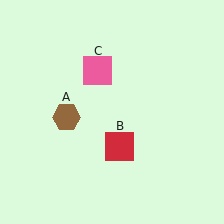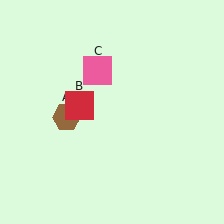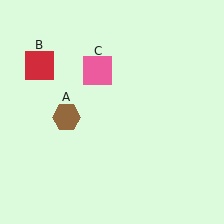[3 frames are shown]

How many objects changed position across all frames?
1 object changed position: red square (object B).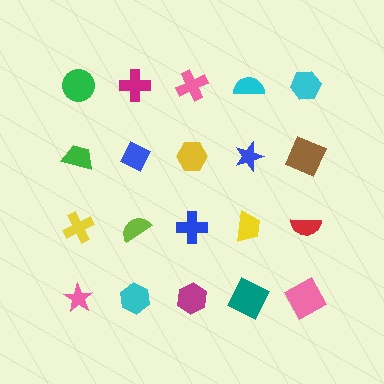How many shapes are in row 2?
5 shapes.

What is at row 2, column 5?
A brown square.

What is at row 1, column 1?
A green circle.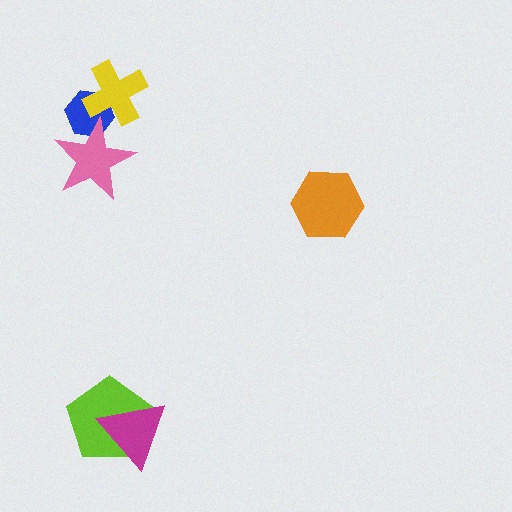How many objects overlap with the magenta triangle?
1 object overlaps with the magenta triangle.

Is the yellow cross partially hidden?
No, no other shape covers it.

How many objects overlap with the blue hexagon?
2 objects overlap with the blue hexagon.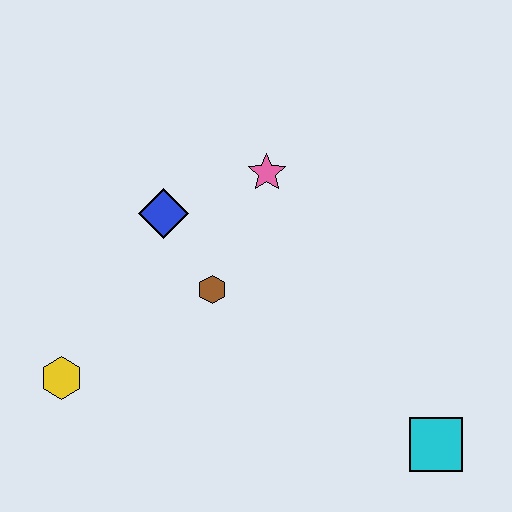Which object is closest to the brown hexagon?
The blue diamond is closest to the brown hexagon.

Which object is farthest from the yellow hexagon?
The cyan square is farthest from the yellow hexagon.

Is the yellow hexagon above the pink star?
No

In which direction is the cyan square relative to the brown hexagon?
The cyan square is to the right of the brown hexagon.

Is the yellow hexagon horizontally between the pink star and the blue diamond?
No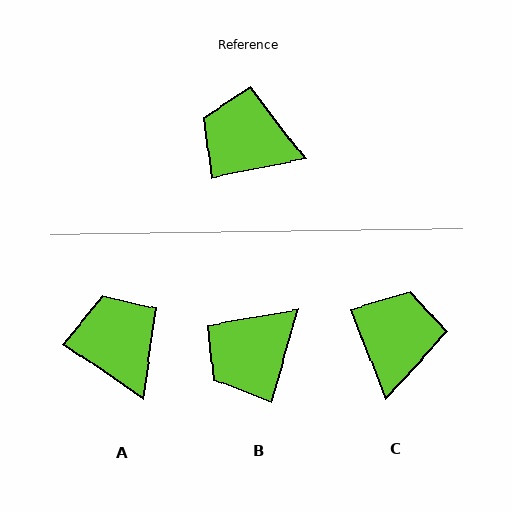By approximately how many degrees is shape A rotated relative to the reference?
Approximately 46 degrees clockwise.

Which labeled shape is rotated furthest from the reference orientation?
C, about 80 degrees away.